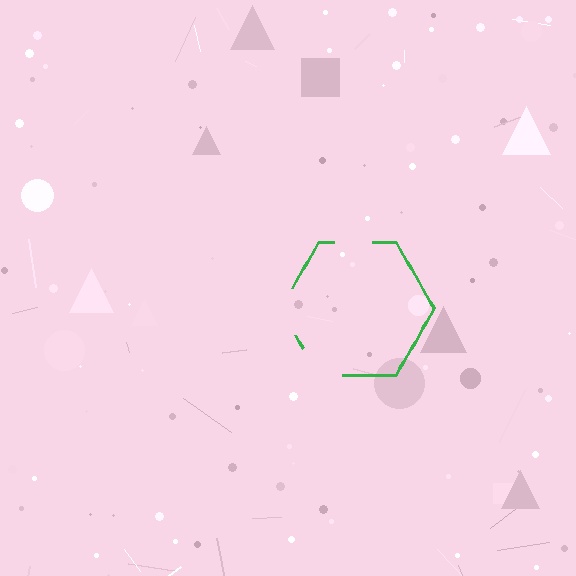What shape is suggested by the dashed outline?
The dashed outline suggests a hexagon.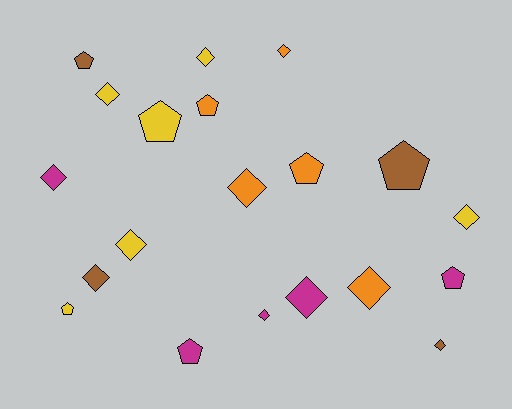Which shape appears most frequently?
Diamond, with 12 objects.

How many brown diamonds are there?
There are 2 brown diamonds.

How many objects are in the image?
There are 20 objects.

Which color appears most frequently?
Yellow, with 6 objects.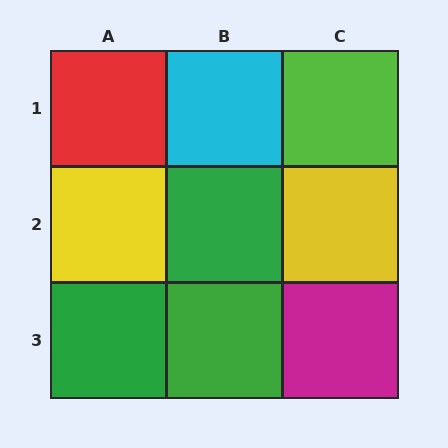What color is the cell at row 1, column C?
Lime.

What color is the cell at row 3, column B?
Green.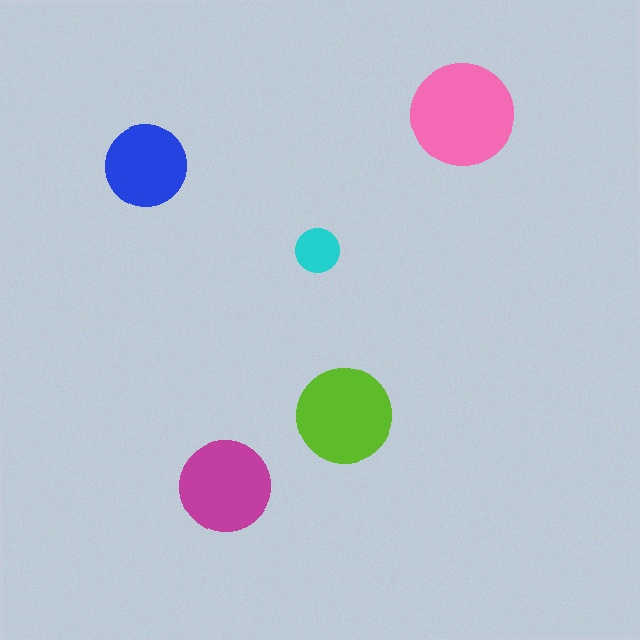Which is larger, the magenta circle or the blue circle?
The magenta one.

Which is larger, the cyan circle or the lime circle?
The lime one.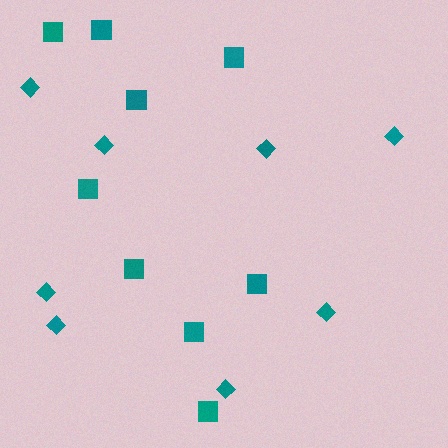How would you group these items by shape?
There are 2 groups: one group of diamonds (8) and one group of squares (9).